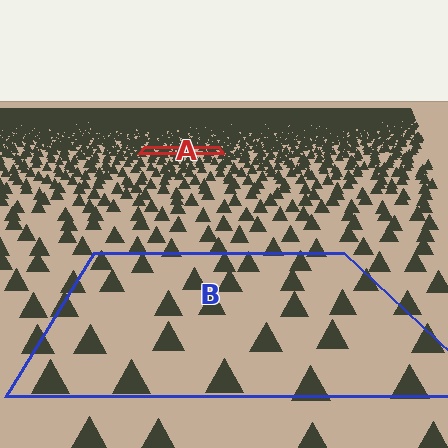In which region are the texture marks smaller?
The texture marks are smaller in region A, because it is farther away.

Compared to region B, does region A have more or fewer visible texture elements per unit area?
Region A has more texture elements per unit area — they are packed more densely because it is farther away.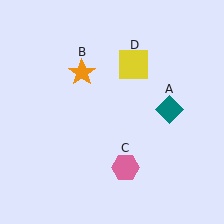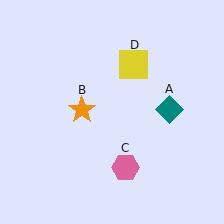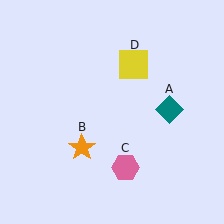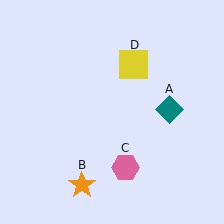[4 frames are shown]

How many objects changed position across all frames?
1 object changed position: orange star (object B).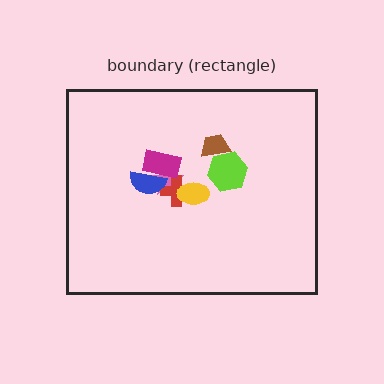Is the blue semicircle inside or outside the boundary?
Inside.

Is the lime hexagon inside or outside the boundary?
Inside.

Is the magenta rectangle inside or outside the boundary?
Inside.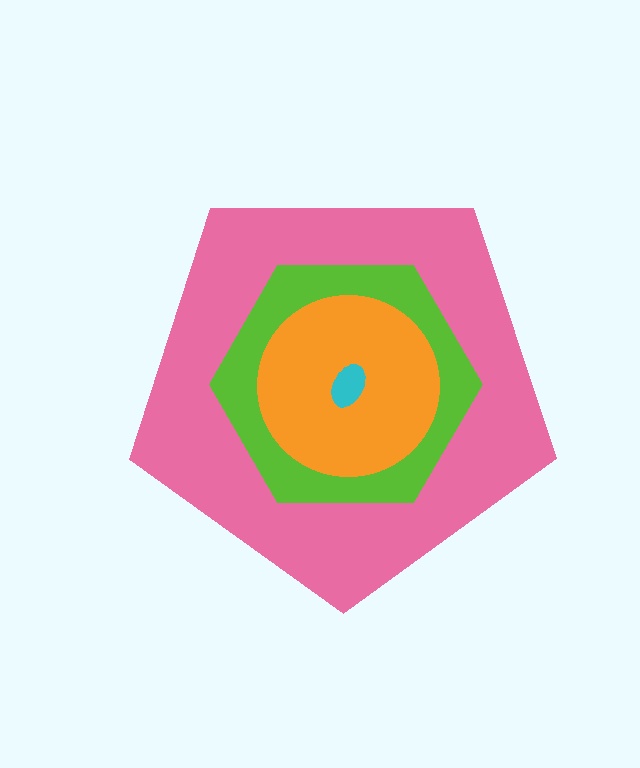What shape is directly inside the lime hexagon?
The orange circle.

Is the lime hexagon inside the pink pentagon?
Yes.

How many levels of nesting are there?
4.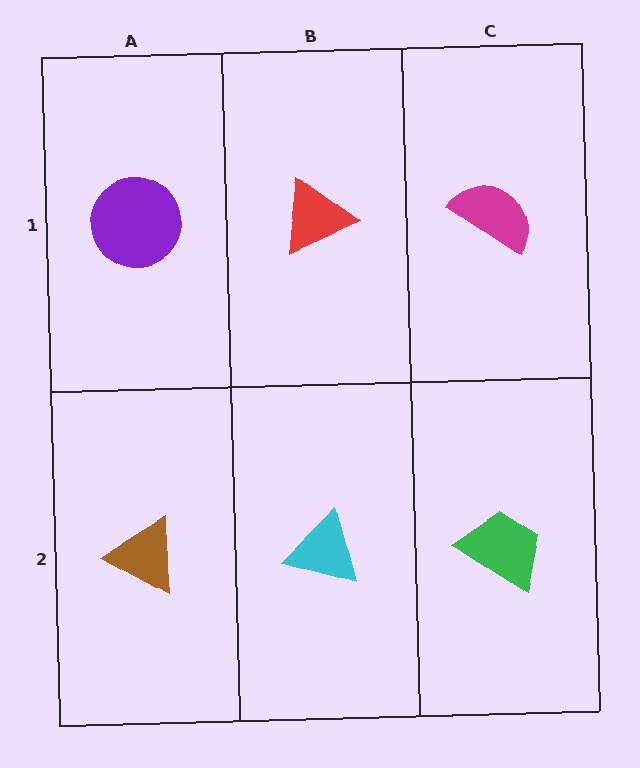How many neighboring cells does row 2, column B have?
3.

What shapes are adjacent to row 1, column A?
A brown triangle (row 2, column A), a red triangle (row 1, column B).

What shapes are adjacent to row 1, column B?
A cyan triangle (row 2, column B), a purple circle (row 1, column A), a magenta semicircle (row 1, column C).